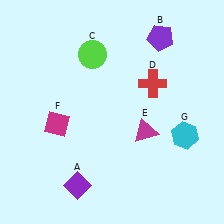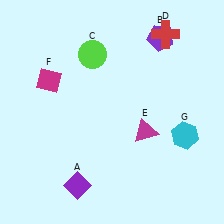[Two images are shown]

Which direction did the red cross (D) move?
The red cross (D) moved up.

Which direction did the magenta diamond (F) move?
The magenta diamond (F) moved up.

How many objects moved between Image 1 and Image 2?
2 objects moved between the two images.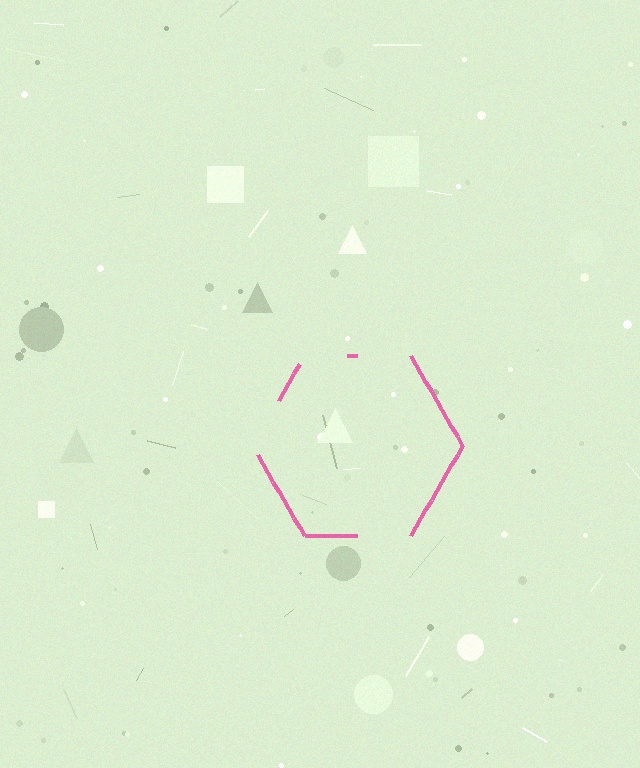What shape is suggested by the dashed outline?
The dashed outline suggests a hexagon.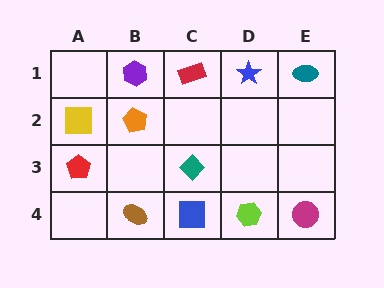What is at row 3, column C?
A teal diamond.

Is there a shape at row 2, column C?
No, that cell is empty.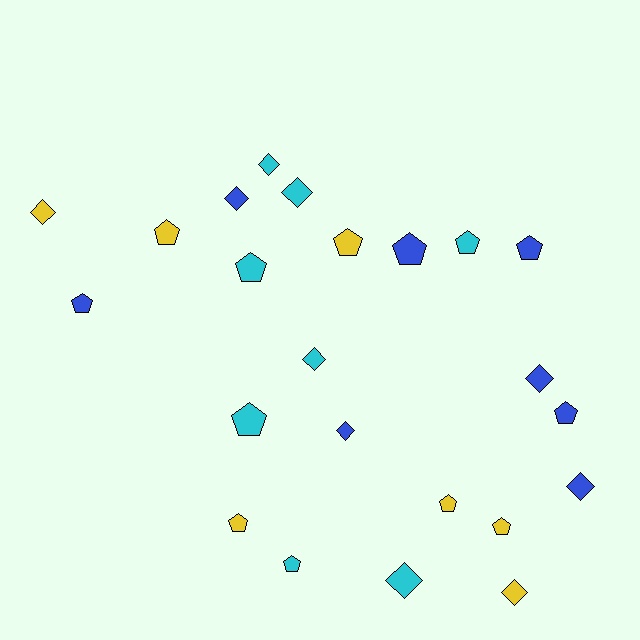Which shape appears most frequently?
Pentagon, with 13 objects.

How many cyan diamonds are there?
There are 4 cyan diamonds.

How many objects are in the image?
There are 23 objects.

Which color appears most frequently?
Cyan, with 8 objects.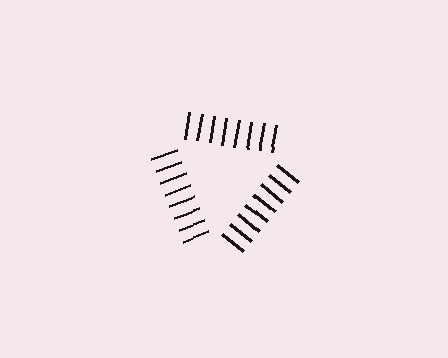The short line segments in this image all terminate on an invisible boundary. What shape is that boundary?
An illusory triangle — the line segments terminate on its edges but no continuous stroke is drawn.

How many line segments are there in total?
24 — 8 along each of the 3 edges.